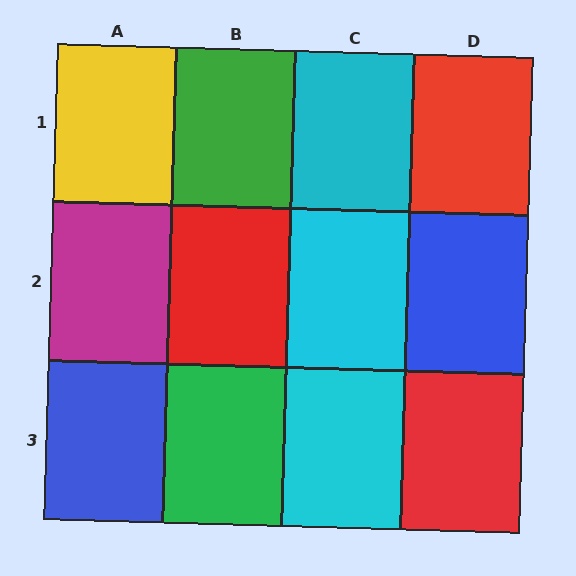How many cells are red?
3 cells are red.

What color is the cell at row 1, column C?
Cyan.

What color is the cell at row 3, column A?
Blue.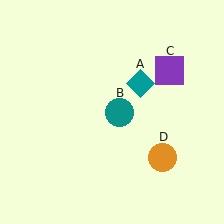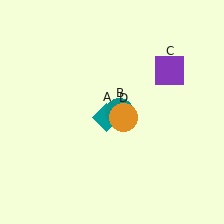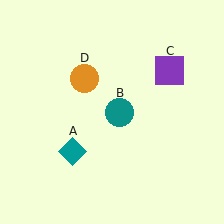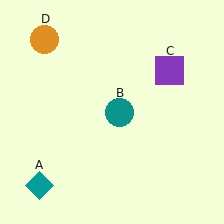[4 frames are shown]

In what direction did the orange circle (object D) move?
The orange circle (object D) moved up and to the left.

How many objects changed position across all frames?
2 objects changed position: teal diamond (object A), orange circle (object D).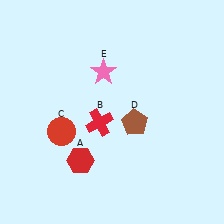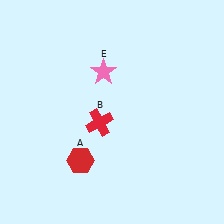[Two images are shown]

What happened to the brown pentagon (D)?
The brown pentagon (D) was removed in Image 2. It was in the bottom-right area of Image 1.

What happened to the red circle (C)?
The red circle (C) was removed in Image 2. It was in the bottom-left area of Image 1.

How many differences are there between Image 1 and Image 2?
There are 2 differences between the two images.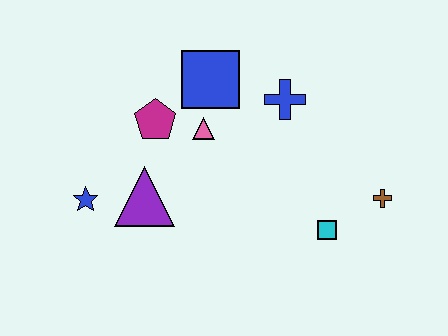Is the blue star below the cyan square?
No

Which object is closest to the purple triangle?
The blue star is closest to the purple triangle.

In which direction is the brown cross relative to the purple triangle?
The brown cross is to the right of the purple triangle.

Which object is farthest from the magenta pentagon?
The brown cross is farthest from the magenta pentagon.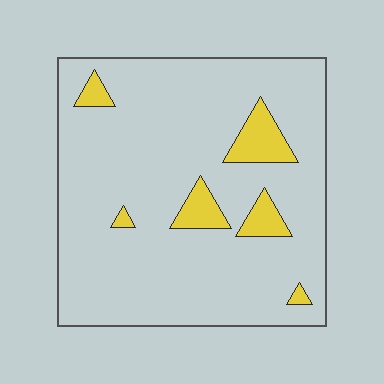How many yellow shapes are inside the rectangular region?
6.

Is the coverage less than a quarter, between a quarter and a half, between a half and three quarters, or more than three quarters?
Less than a quarter.